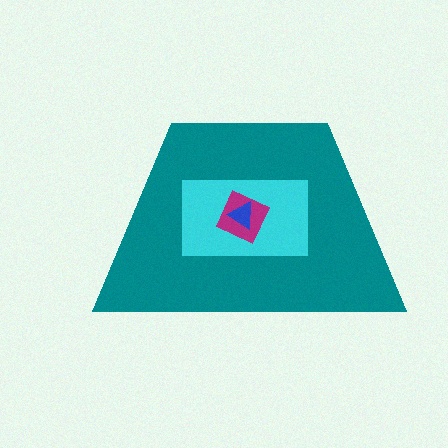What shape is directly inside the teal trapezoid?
The cyan rectangle.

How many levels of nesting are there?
4.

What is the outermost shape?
The teal trapezoid.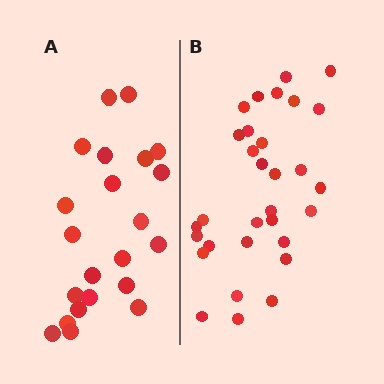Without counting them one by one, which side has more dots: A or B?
Region B (the right region) has more dots.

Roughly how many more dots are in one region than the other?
Region B has roughly 8 or so more dots than region A.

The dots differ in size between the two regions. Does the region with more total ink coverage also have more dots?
No. Region A has more total ink coverage because its dots are larger, but region B actually contains more individual dots. Total area can be misleading — the number of items is what matters here.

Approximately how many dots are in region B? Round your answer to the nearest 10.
About 30 dots. (The exact count is 31, which rounds to 30.)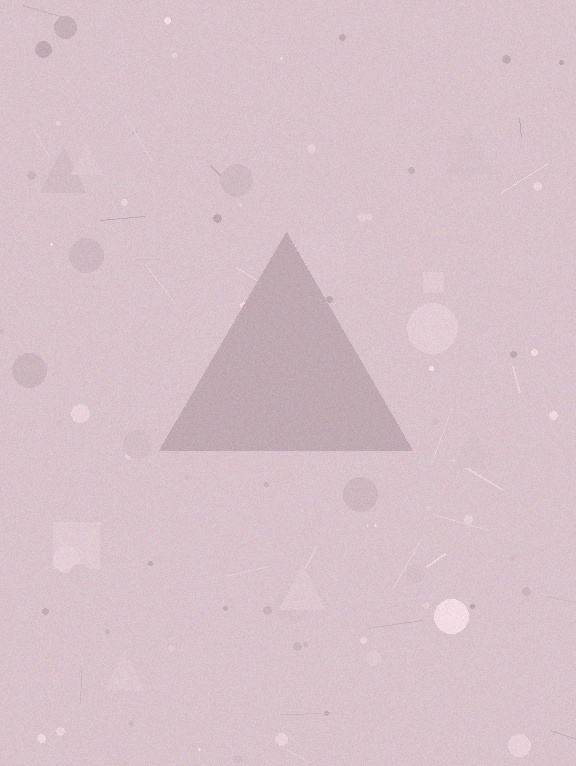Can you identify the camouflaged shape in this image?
The camouflaged shape is a triangle.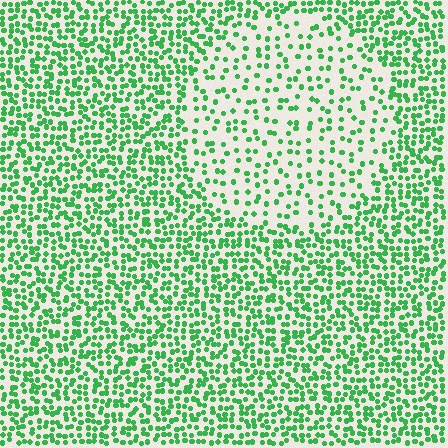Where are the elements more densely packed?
The elements are more densely packed outside the circle boundary.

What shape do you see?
I see a circle.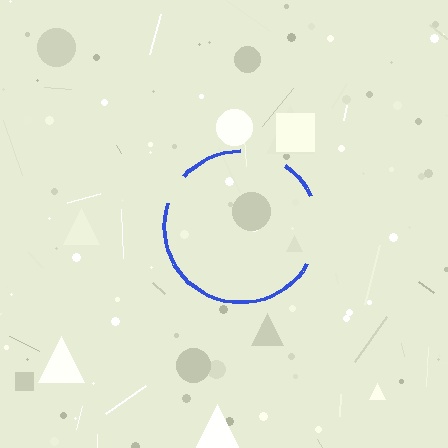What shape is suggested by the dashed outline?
The dashed outline suggests a circle.